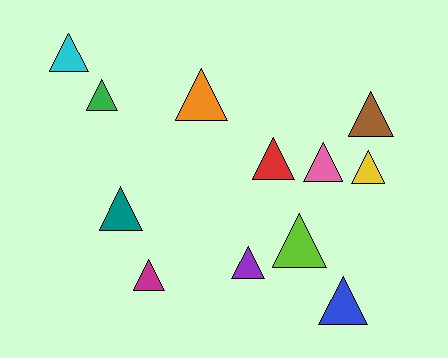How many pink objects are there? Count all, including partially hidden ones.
There is 1 pink object.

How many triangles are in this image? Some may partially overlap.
There are 12 triangles.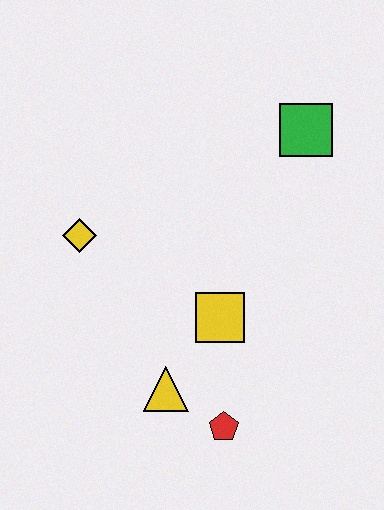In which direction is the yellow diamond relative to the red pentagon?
The yellow diamond is above the red pentagon.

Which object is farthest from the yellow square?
The green square is farthest from the yellow square.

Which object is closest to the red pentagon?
The yellow triangle is closest to the red pentagon.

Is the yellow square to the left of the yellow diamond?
No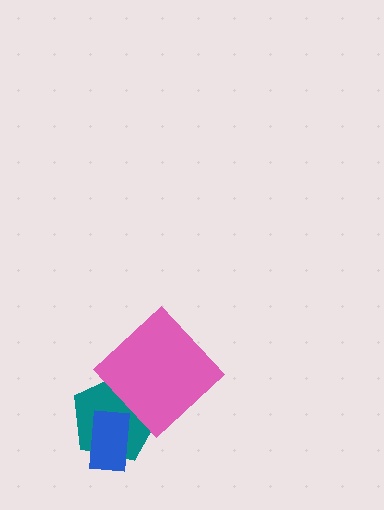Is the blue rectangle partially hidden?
No, no other shape covers it.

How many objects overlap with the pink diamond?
1 object overlaps with the pink diamond.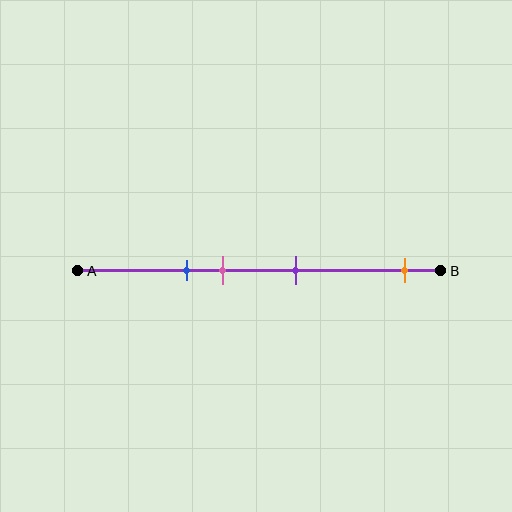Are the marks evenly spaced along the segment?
No, the marks are not evenly spaced.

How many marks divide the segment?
There are 4 marks dividing the segment.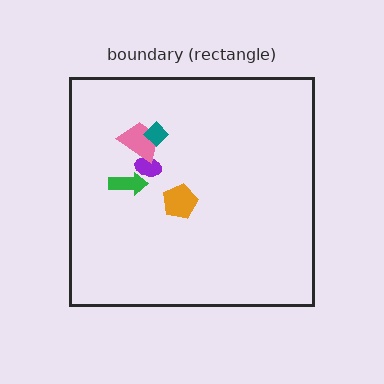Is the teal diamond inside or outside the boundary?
Inside.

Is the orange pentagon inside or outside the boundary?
Inside.